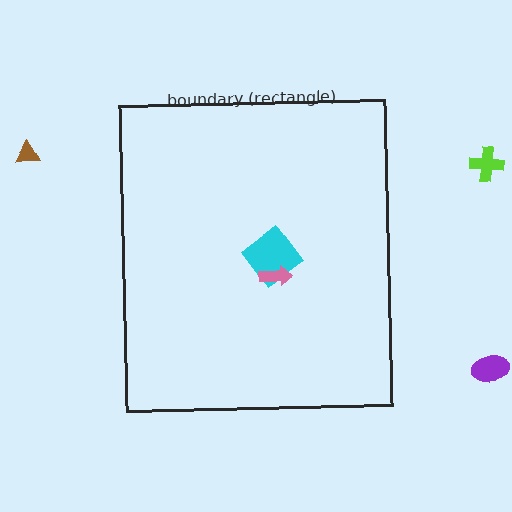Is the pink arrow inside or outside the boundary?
Inside.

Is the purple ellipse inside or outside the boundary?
Outside.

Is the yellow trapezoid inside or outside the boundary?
Inside.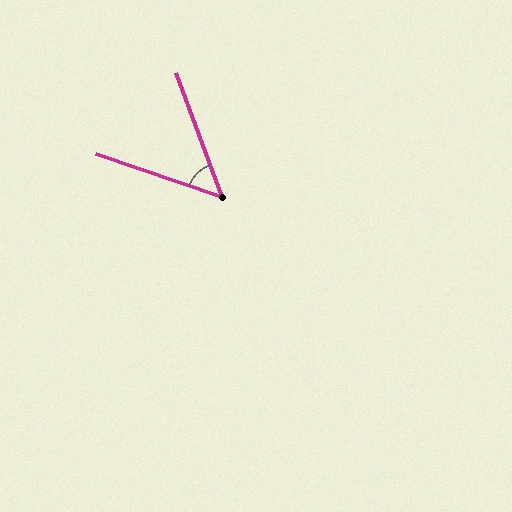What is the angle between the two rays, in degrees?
Approximately 51 degrees.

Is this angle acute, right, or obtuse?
It is acute.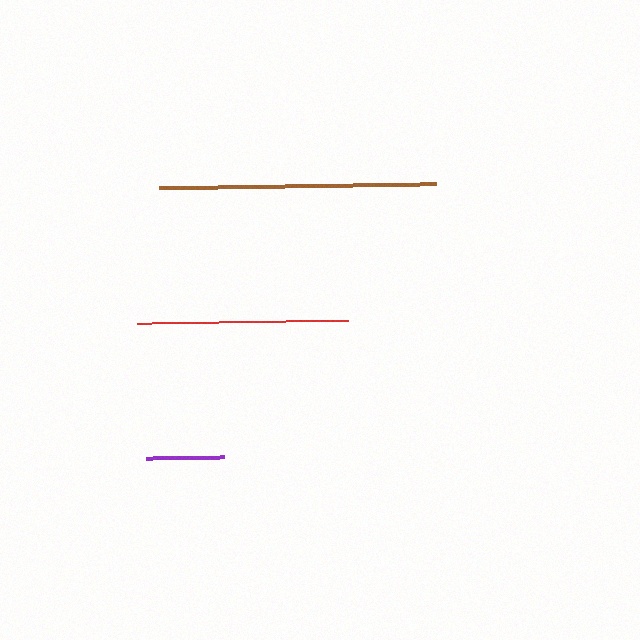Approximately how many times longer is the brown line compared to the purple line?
The brown line is approximately 3.5 times the length of the purple line.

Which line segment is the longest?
The brown line is the longest at approximately 277 pixels.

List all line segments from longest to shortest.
From longest to shortest: brown, red, purple.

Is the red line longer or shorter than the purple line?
The red line is longer than the purple line.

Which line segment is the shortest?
The purple line is the shortest at approximately 79 pixels.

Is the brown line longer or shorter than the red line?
The brown line is longer than the red line.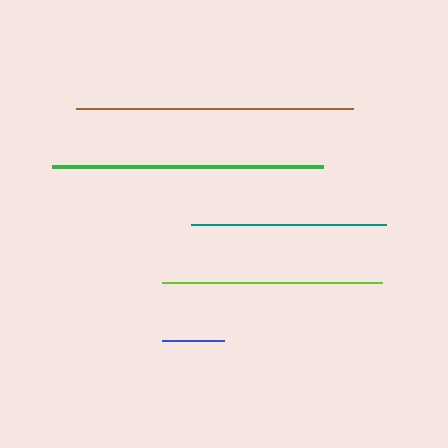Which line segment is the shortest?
The blue line is the shortest at approximately 61 pixels.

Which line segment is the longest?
The brown line is the longest at approximately 277 pixels.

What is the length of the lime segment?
The lime segment is approximately 220 pixels long.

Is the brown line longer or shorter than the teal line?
The brown line is longer than the teal line.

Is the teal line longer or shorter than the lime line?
The lime line is longer than the teal line.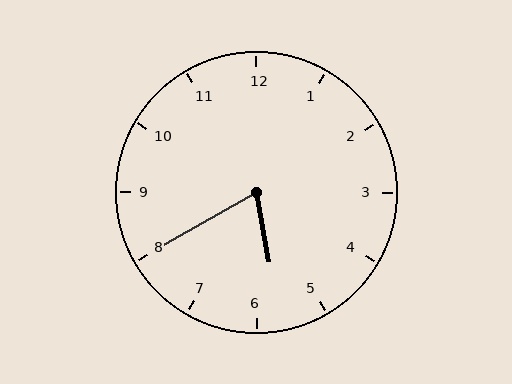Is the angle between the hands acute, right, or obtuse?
It is acute.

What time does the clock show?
5:40.